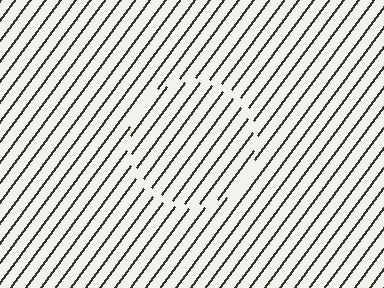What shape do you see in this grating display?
An illusory circle. The interior of the shape contains the same grating, shifted by half a period — the contour is defined by the phase discontinuity where line-ends from the inner and outer gratings abut.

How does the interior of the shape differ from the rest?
The interior of the shape contains the same grating, shifted by half a period — the contour is defined by the phase discontinuity where line-ends from the inner and outer gratings abut.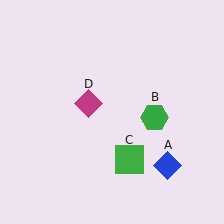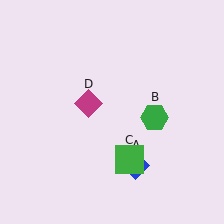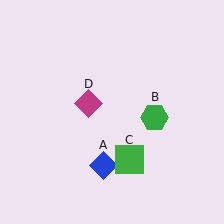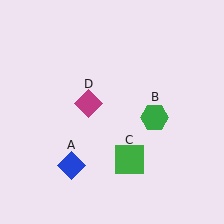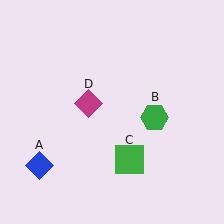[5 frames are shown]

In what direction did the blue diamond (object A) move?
The blue diamond (object A) moved left.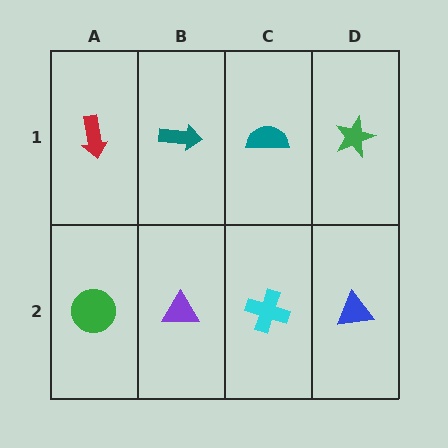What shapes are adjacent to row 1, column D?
A blue triangle (row 2, column D), a teal semicircle (row 1, column C).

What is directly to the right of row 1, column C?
A green star.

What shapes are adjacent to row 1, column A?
A green circle (row 2, column A), a teal arrow (row 1, column B).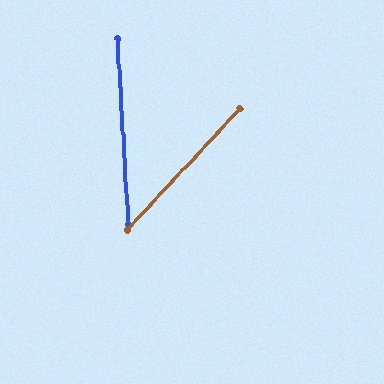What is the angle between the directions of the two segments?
Approximately 46 degrees.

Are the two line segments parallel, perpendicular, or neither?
Neither parallel nor perpendicular — they differ by about 46°.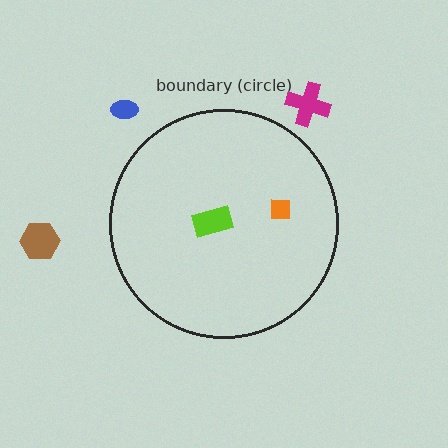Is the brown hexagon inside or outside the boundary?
Outside.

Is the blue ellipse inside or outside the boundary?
Outside.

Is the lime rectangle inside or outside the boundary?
Inside.